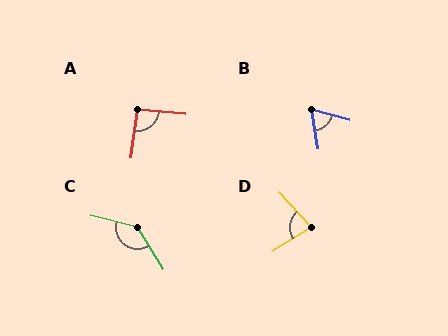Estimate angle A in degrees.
Approximately 92 degrees.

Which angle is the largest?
C, at approximately 136 degrees.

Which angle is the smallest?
B, at approximately 64 degrees.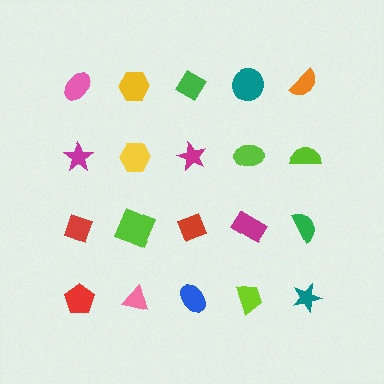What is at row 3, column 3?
A red diamond.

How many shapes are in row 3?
5 shapes.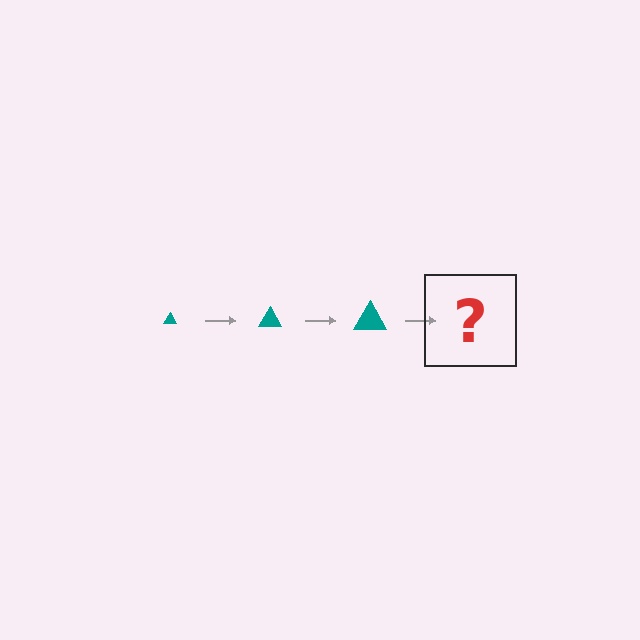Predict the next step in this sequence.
The next step is a teal triangle, larger than the previous one.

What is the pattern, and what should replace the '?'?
The pattern is that the triangle gets progressively larger each step. The '?' should be a teal triangle, larger than the previous one.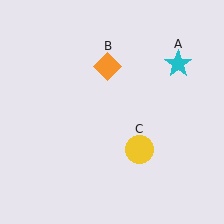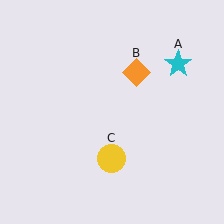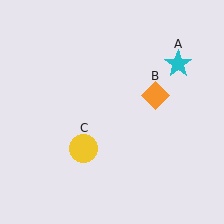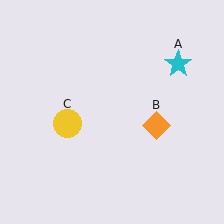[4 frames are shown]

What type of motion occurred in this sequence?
The orange diamond (object B), yellow circle (object C) rotated clockwise around the center of the scene.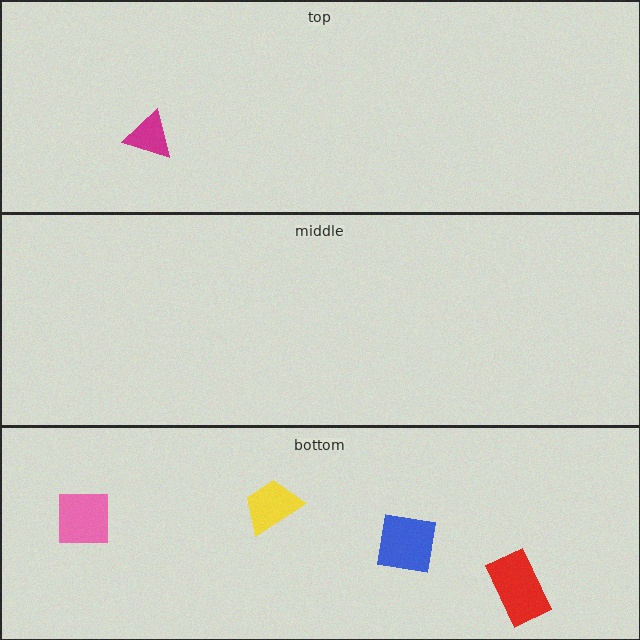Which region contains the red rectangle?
The bottom region.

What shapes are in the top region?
The magenta triangle.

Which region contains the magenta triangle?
The top region.